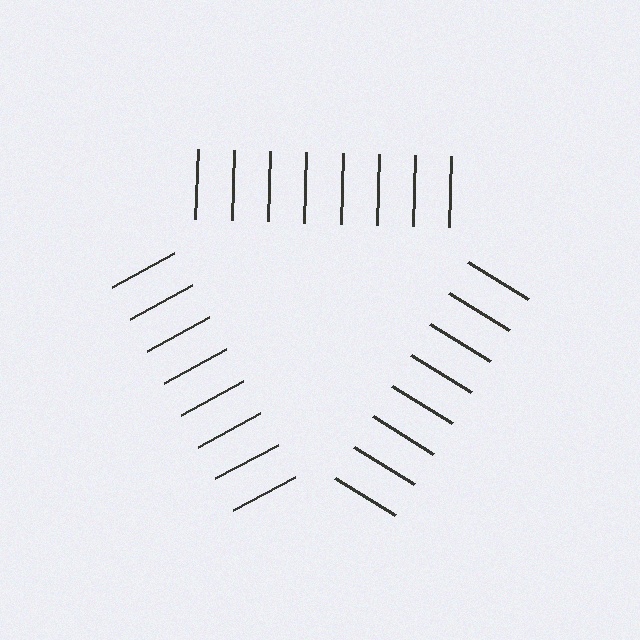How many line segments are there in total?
24 — 8 along each of the 3 edges.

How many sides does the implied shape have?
3 sides — the line-ends trace a triangle.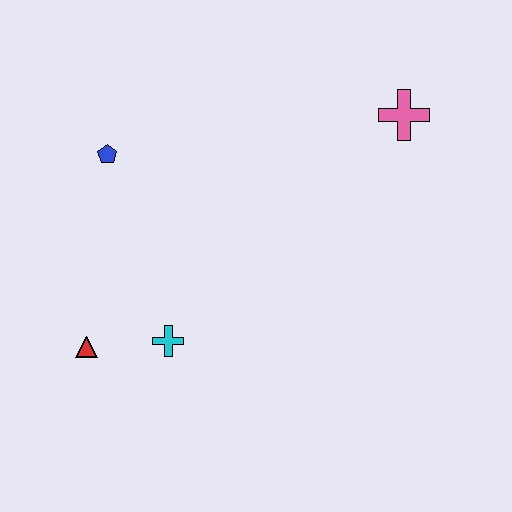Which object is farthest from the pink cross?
The red triangle is farthest from the pink cross.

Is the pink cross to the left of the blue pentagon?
No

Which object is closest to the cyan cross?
The red triangle is closest to the cyan cross.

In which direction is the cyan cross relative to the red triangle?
The cyan cross is to the right of the red triangle.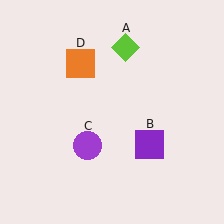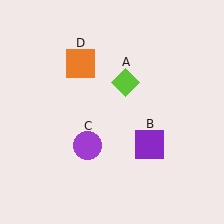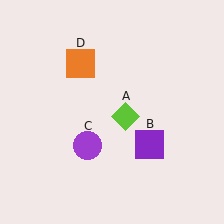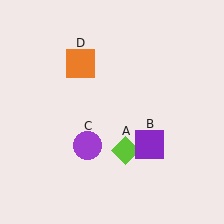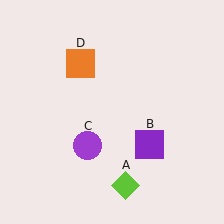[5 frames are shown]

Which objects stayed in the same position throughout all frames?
Purple square (object B) and purple circle (object C) and orange square (object D) remained stationary.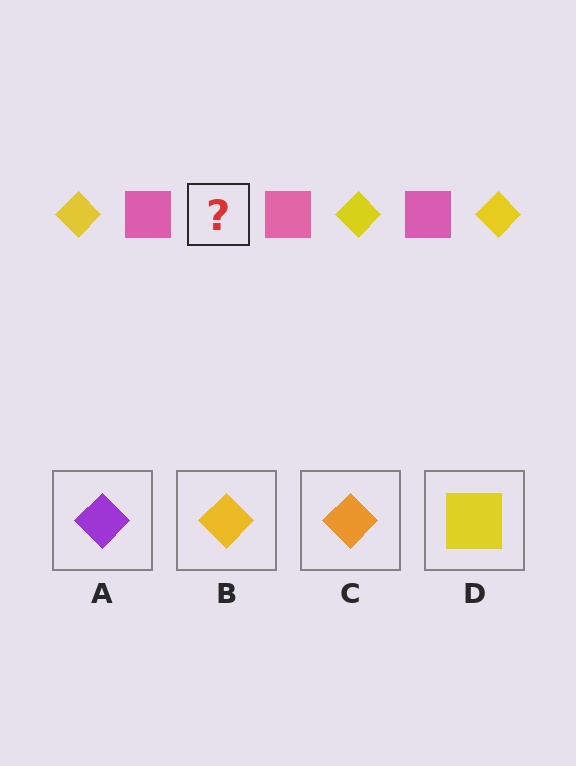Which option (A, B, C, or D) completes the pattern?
B.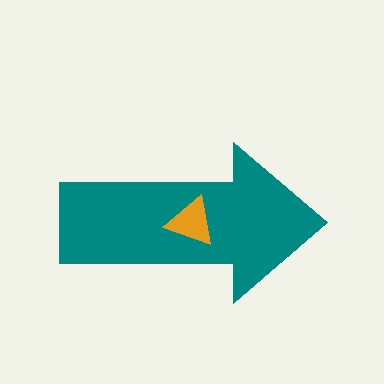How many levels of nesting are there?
2.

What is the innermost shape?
The orange triangle.